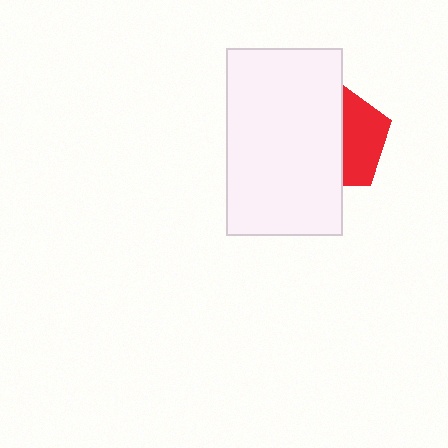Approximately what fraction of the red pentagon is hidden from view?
Roughly 59% of the red pentagon is hidden behind the white rectangle.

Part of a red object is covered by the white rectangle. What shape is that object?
It is a pentagon.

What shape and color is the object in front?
The object in front is a white rectangle.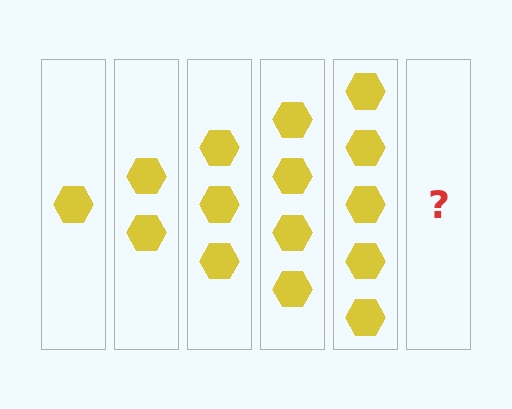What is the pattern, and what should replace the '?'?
The pattern is that each step adds one more hexagon. The '?' should be 6 hexagons.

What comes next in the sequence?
The next element should be 6 hexagons.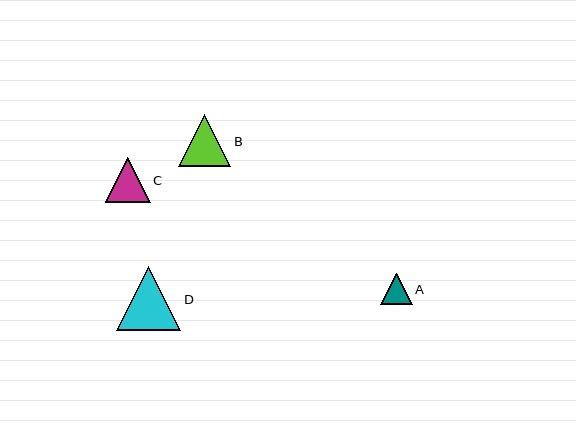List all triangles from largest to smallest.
From largest to smallest: D, B, C, A.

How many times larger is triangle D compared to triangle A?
Triangle D is approximately 2.0 times the size of triangle A.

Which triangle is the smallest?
Triangle A is the smallest with a size of approximately 32 pixels.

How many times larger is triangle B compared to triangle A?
Triangle B is approximately 1.7 times the size of triangle A.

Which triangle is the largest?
Triangle D is the largest with a size of approximately 64 pixels.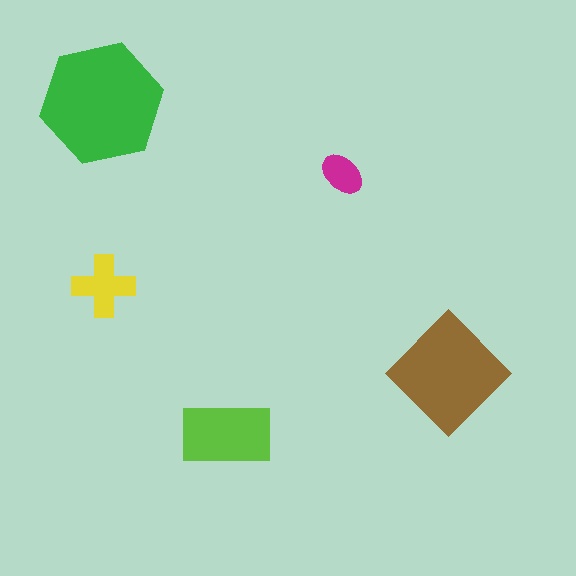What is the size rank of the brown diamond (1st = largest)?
2nd.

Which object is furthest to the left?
The green hexagon is leftmost.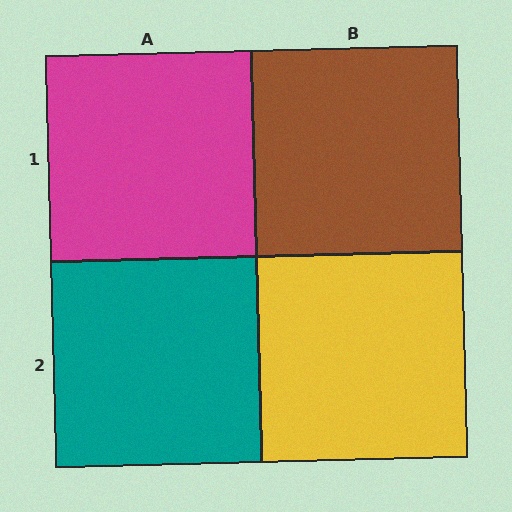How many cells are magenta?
1 cell is magenta.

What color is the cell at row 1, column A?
Magenta.